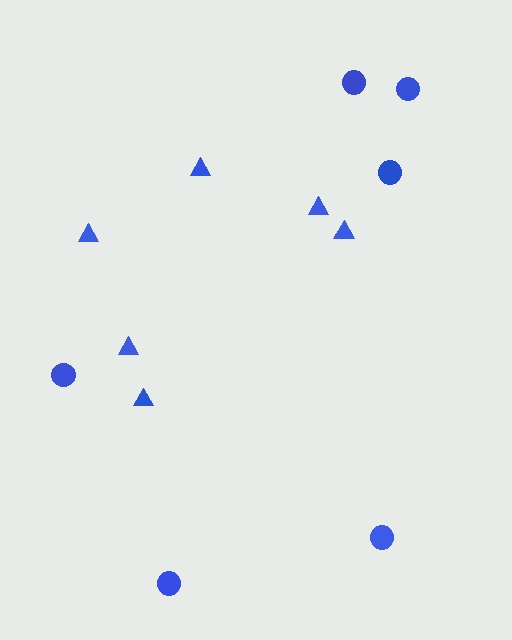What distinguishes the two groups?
There are 2 groups: one group of circles (6) and one group of triangles (6).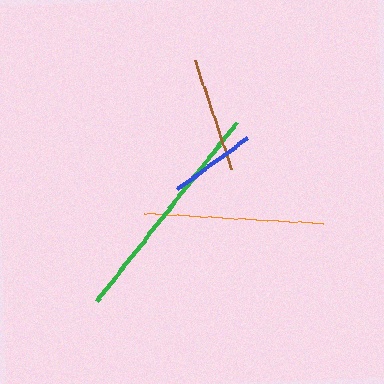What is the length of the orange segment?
The orange segment is approximately 179 pixels long.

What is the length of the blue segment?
The blue segment is approximately 87 pixels long.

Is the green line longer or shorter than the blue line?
The green line is longer than the blue line.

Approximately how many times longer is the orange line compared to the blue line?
The orange line is approximately 2.1 times the length of the blue line.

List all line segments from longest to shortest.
From longest to shortest: green, orange, brown, blue.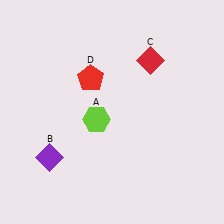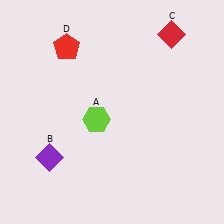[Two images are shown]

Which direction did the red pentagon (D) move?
The red pentagon (D) moved up.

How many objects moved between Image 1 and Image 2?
2 objects moved between the two images.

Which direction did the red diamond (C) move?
The red diamond (C) moved up.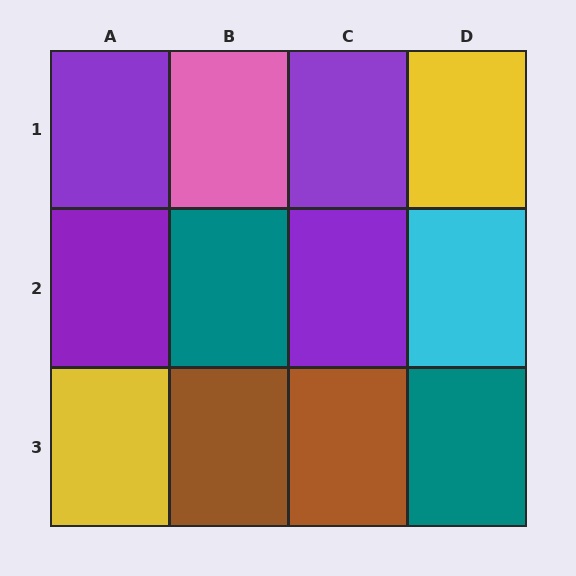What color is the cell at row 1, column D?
Yellow.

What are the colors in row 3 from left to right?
Yellow, brown, brown, teal.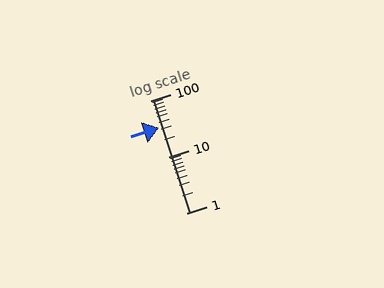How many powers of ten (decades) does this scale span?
The scale spans 2 decades, from 1 to 100.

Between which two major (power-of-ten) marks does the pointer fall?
The pointer is between 10 and 100.